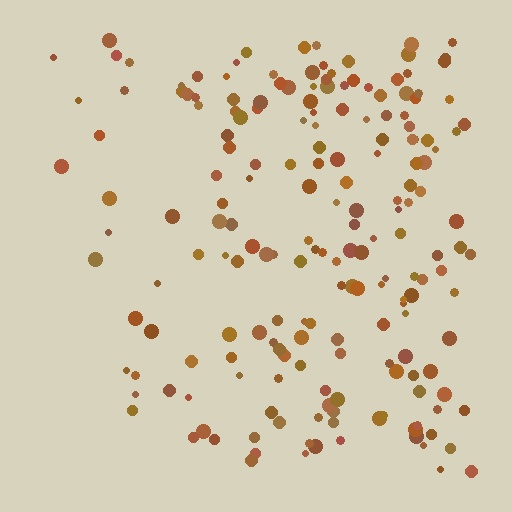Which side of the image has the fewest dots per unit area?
The left.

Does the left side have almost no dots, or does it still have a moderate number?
Still a moderate number, just noticeably fewer than the right.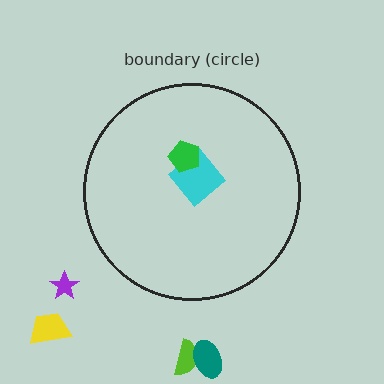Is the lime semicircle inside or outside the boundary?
Outside.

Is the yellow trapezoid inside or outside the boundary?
Outside.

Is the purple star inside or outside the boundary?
Outside.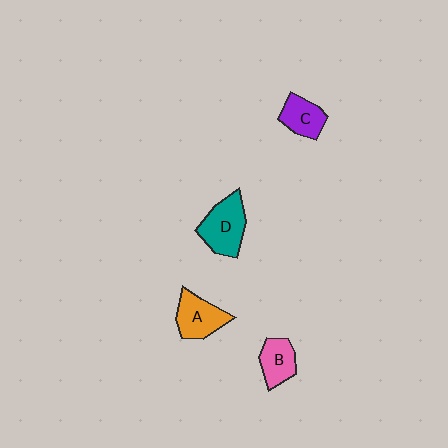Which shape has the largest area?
Shape D (teal).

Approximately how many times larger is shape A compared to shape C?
Approximately 1.3 times.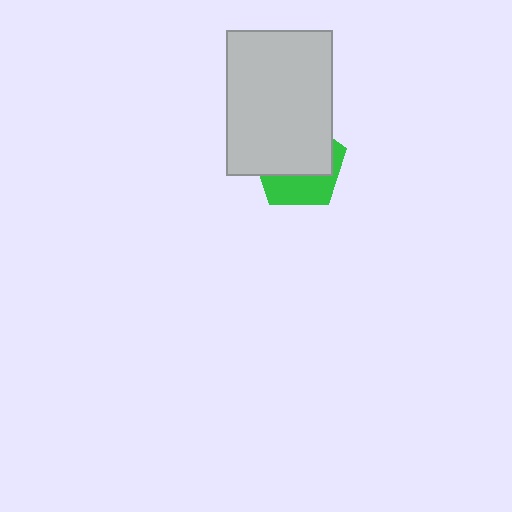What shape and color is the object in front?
The object in front is a light gray rectangle.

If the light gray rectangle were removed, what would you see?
You would see the complete green pentagon.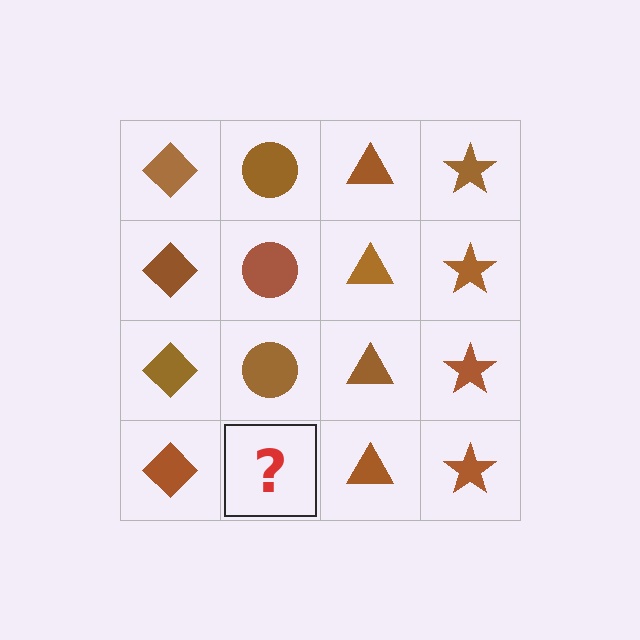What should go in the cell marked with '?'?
The missing cell should contain a brown circle.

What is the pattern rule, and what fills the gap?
The rule is that each column has a consistent shape. The gap should be filled with a brown circle.